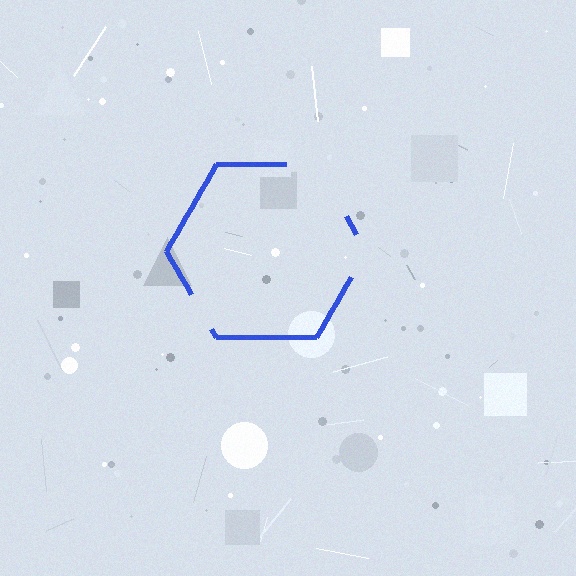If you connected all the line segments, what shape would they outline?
They would outline a hexagon.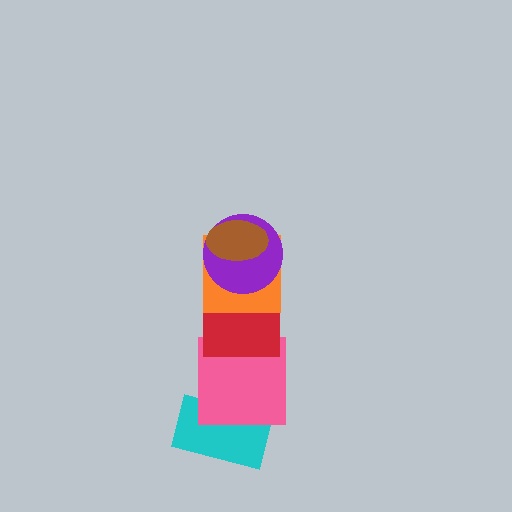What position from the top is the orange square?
The orange square is 3rd from the top.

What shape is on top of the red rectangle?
The orange square is on top of the red rectangle.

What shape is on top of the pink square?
The red rectangle is on top of the pink square.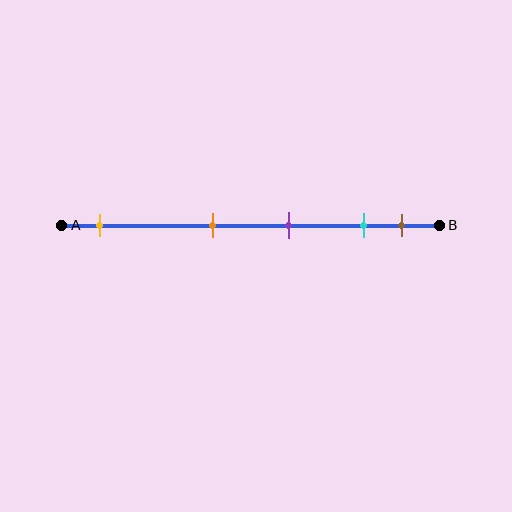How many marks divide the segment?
There are 5 marks dividing the segment.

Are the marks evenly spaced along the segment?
No, the marks are not evenly spaced.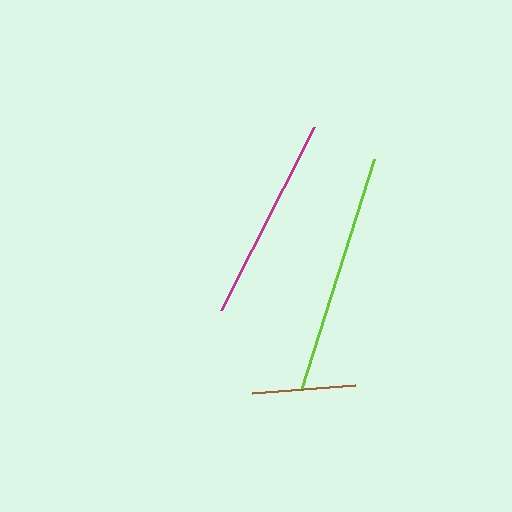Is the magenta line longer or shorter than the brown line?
The magenta line is longer than the brown line.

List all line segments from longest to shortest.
From longest to shortest: lime, magenta, brown.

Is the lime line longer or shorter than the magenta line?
The lime line is longer than the magenta line.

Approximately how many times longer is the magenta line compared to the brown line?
The magenta line is approximately 2.0 times the length of the brown line.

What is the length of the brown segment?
The brown segment is approximately 103 pixels long.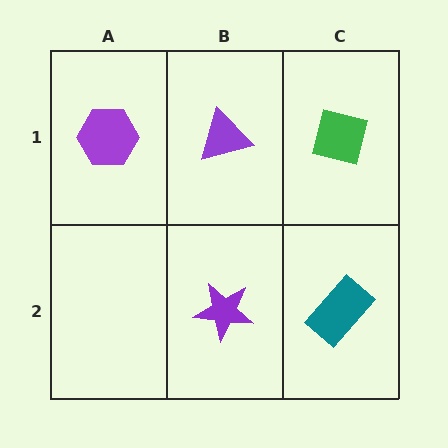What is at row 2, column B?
A purple star.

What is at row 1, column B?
A purple triangle.